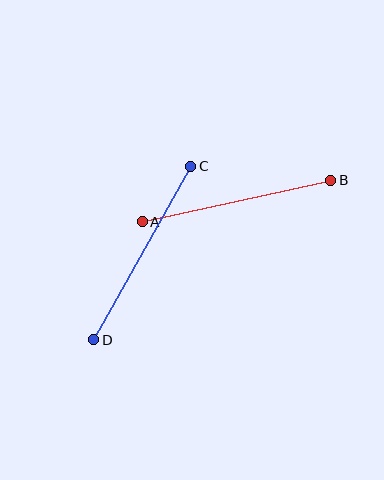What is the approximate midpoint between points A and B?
The midpoint is at approximately (236, 201) pixels.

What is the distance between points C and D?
The distance is approximately 198 pixels.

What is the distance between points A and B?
The distance is approximately 193 pixels.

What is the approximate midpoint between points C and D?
The midpoint is at approximately (142, 253) pixels.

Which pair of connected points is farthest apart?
Points C and D are farthest apart.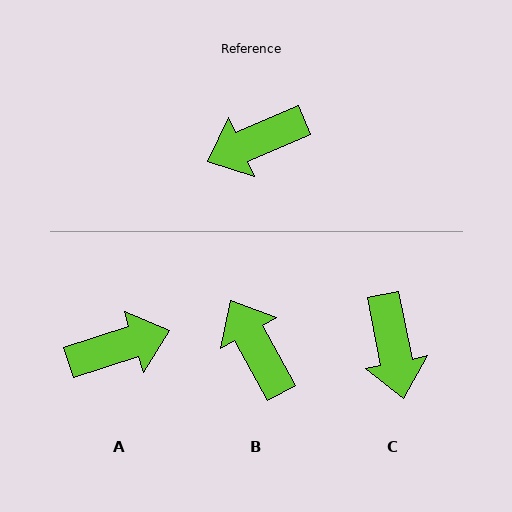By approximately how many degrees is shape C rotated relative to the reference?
Approximately 78 degrees counter-clockwise.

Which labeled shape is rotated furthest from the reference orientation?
A, about 174 degrees away.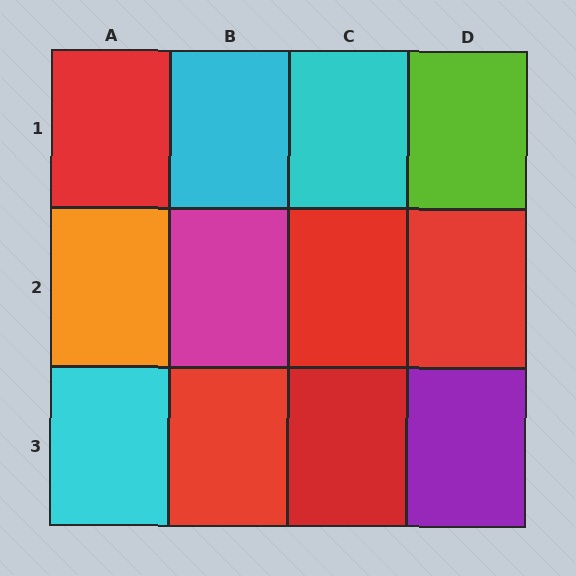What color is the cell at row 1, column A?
Red.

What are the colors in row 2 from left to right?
Orange, magenta, red, red.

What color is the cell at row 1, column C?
Cyan.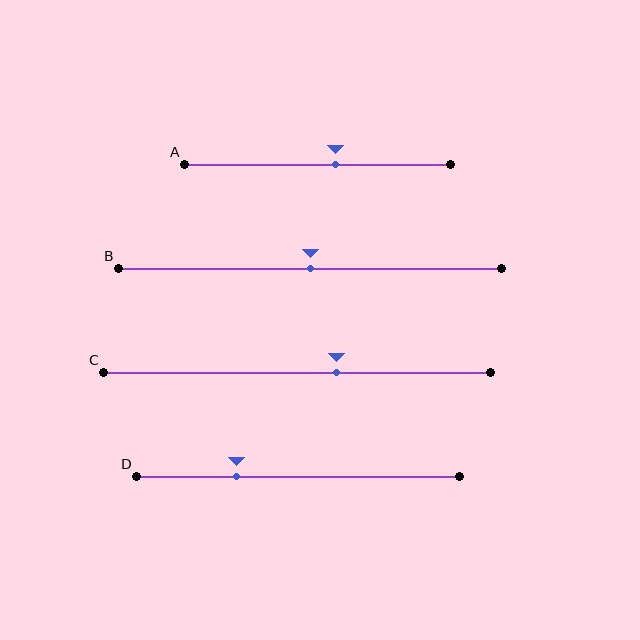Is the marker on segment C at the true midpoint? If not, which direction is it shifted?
No, the marker on segment C is shifted to the right by about 10% of the segment length.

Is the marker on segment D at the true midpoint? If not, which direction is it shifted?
No, the marker on segment D is shifted to the left by about 19% of the segment length.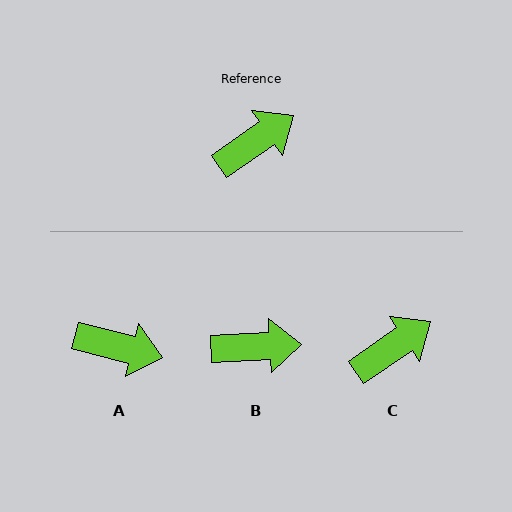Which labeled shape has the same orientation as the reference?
C.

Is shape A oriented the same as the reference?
No, it is off by about 49 degrees.